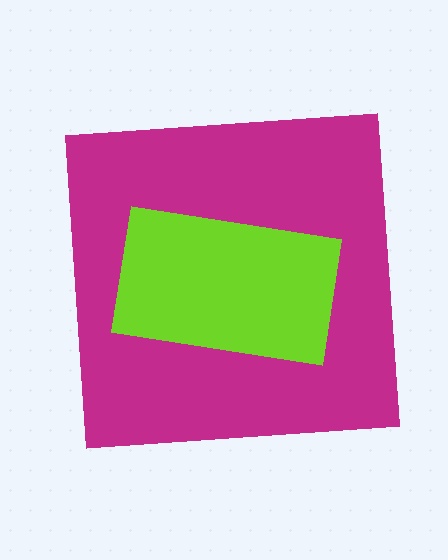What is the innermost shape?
The lime rectangle.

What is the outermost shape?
The magenta square.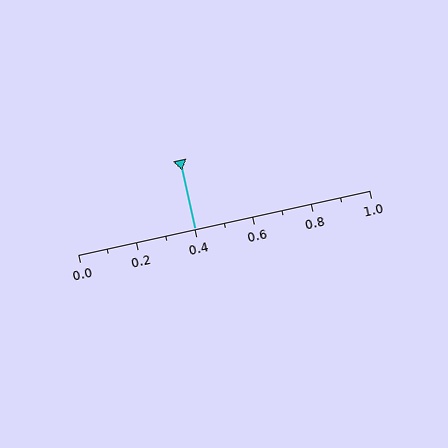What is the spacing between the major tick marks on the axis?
The major ticks are spaced 0.2 apart.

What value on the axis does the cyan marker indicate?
The marker indicates approximately 0.4.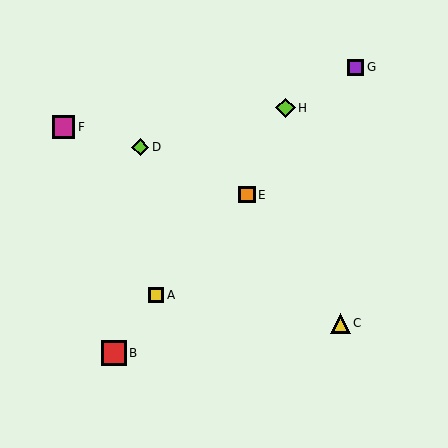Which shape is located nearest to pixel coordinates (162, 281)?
The yellow square (labeled A) at (156, 295) is nearest to that location.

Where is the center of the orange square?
The center of the orange square is at (247, 195).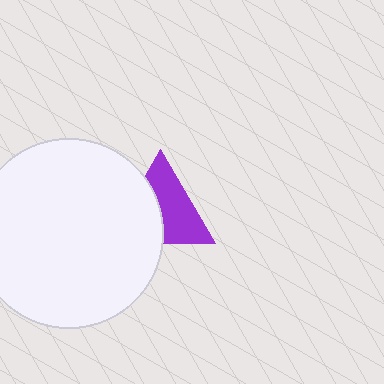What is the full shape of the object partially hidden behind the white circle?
The partially hidden object is a purple triangle.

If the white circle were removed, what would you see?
You would see the complete purple triangle.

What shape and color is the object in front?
The object in front is a white circle.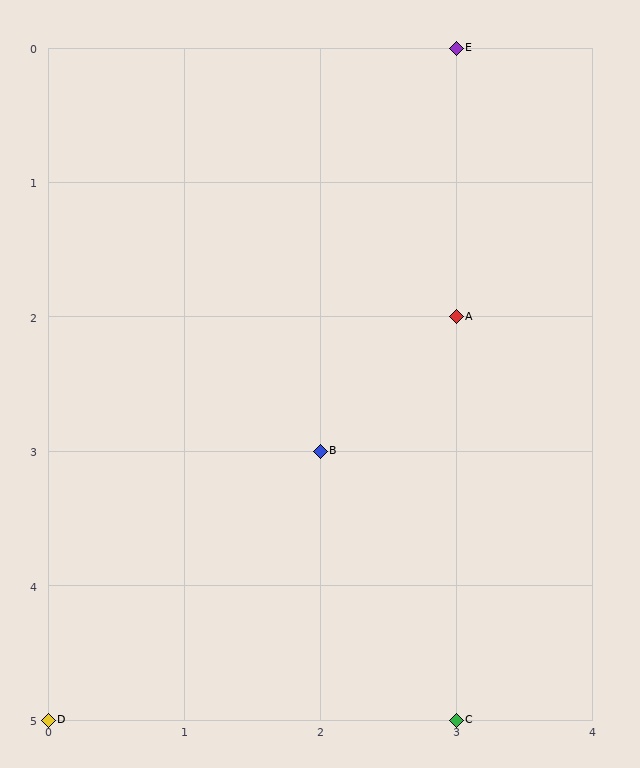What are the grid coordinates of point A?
Point A is at grid coordinates (3, 2).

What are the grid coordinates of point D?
Point D is at grid coordinates (0, 5).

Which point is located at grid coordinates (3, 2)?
Point A is at (3, 2).